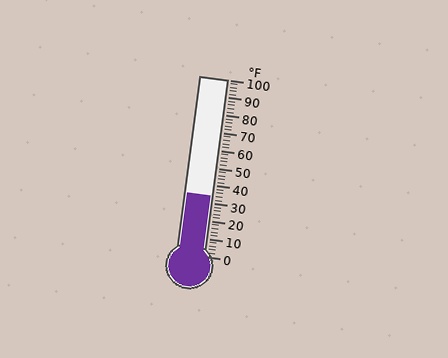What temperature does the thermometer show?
The thermometer shows approximately 34°F.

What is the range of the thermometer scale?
The thermometer scale ranges from 0°F to 100°F.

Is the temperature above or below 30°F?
The temperature is above 30°F.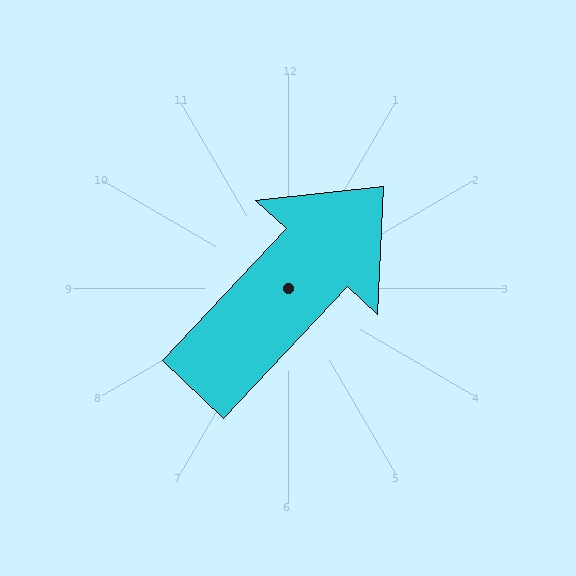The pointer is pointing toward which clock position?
Roughly 1 o'clock.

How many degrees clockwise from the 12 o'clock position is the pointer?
Approximately 43 degrees.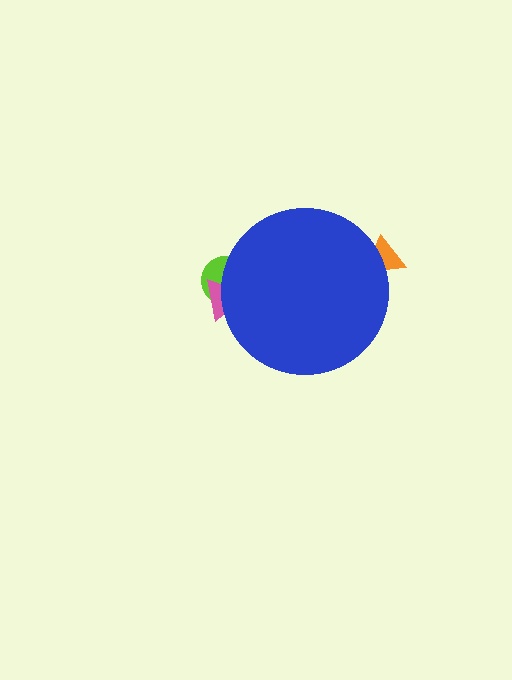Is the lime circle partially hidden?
Yes, the lime circle is partially hidden behind the blue circle.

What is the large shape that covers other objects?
A blue circle.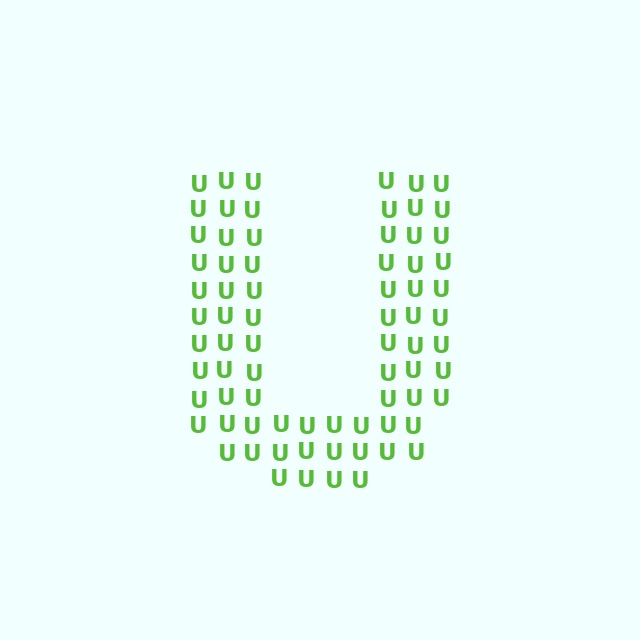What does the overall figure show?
The overall figure shows the letter U.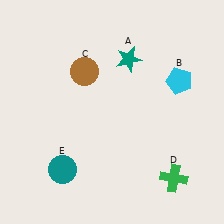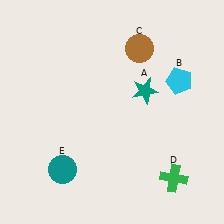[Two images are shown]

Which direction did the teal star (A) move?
The teal star (A) moved down.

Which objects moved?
The objects that moved are: the teal star (A), the brown circle (C).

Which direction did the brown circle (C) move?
The brown circle (C) moved right.